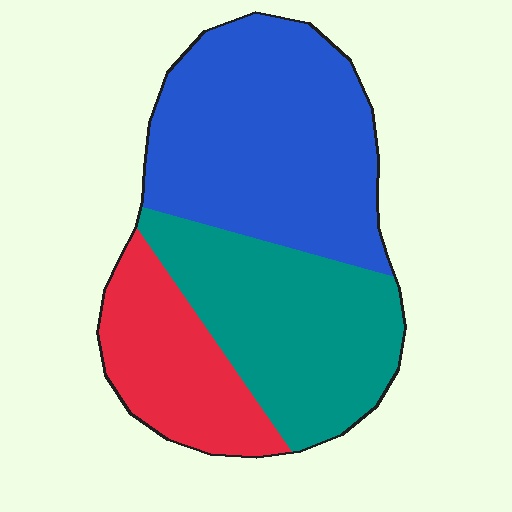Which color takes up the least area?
Red, at roughly 20%.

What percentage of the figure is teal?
Teal covers around 35% of the figure.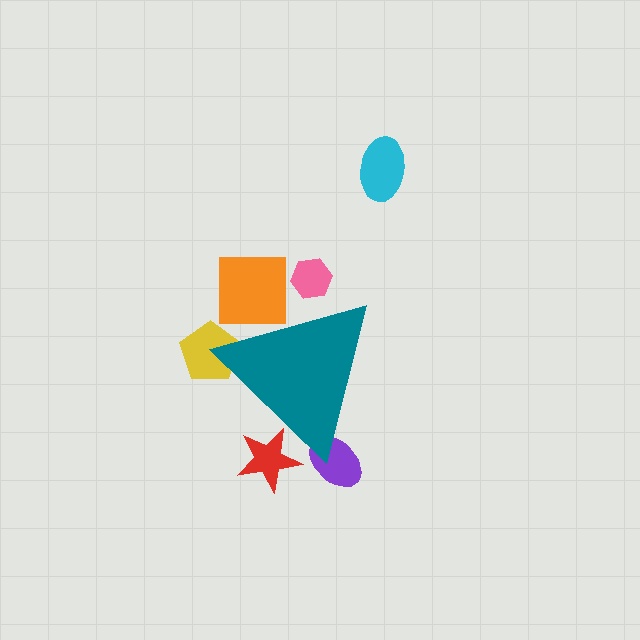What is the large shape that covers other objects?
A teal triangle.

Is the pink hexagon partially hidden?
Yes, the pink hexagon is partially hidden behind the teal triangle.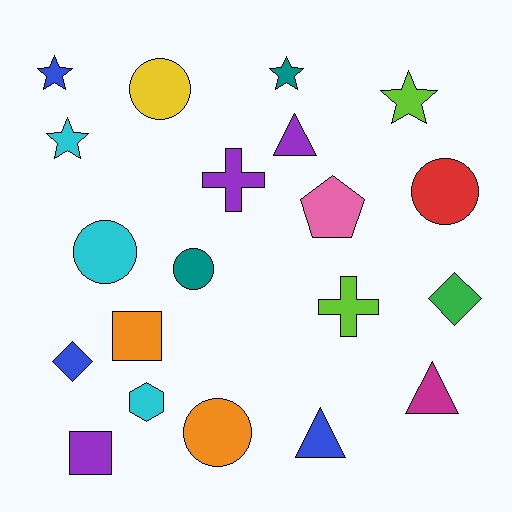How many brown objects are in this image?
There are no brown objects.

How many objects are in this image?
There are 20 objects.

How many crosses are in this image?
There are 2 crosses.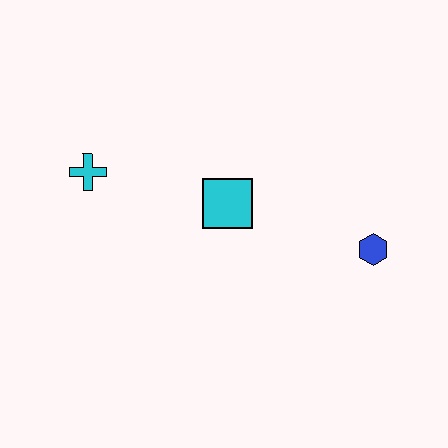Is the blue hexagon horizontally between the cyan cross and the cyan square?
No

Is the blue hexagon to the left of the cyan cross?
No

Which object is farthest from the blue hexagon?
The cyan cross is farthest from the blue hexagon.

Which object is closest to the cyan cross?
The cyan square is closest to the cyan cross.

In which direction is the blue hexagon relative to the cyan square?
The blue hexagon is to the right of the cyan square.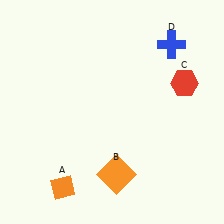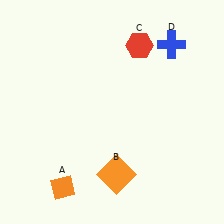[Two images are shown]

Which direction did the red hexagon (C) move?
The red hexagon (C) moved left.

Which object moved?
The red hexagon (C) moved left.